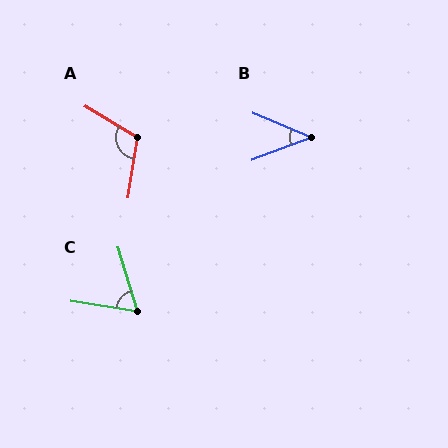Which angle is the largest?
A, at approximately 112 degrees.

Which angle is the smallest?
B, at approximately 43 degrees.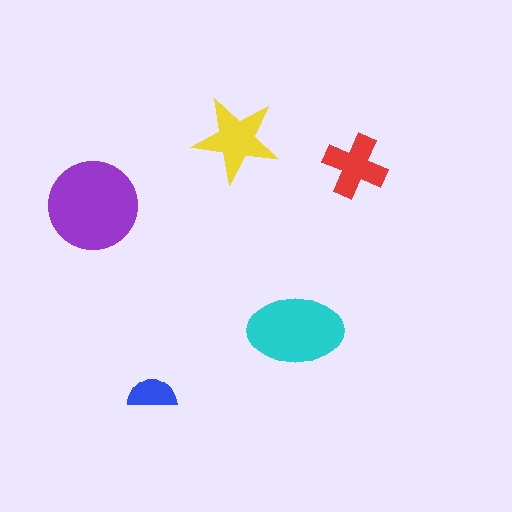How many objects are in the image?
There are 5 objects in the image.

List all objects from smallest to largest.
The blue semicircle, the red cross, the yellow star, the cyan ellipse, the purple circle.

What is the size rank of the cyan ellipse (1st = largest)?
2nd.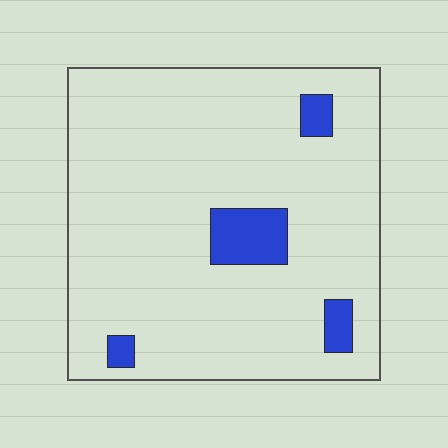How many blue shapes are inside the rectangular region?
4.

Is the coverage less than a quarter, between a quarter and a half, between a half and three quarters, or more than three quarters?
Less than a quarter.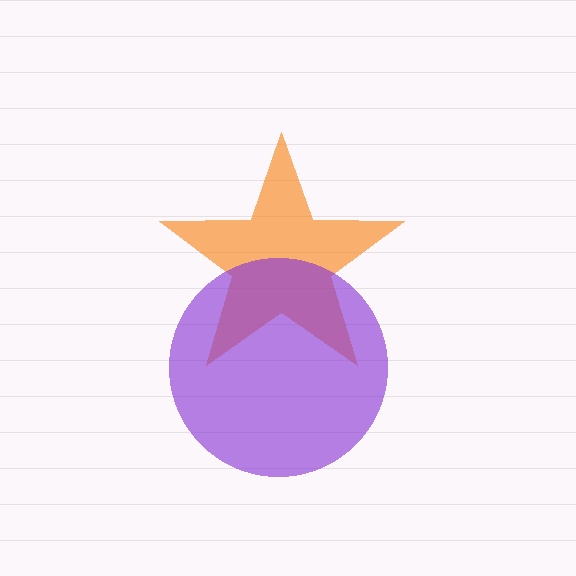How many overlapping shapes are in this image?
There are 2 overlapping shapes in the image.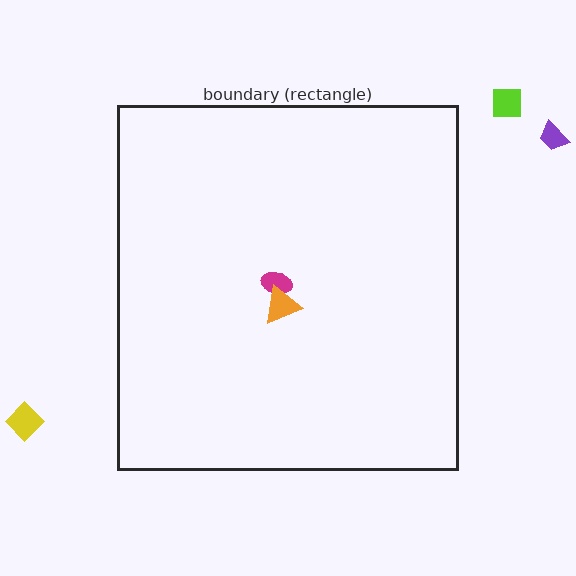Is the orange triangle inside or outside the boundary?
Inside.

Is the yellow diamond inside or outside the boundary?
Outside.